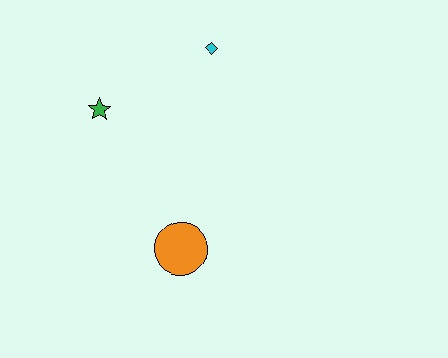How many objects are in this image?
There are 3 objects.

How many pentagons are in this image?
There are no pentagons.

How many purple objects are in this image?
There are no purple objects.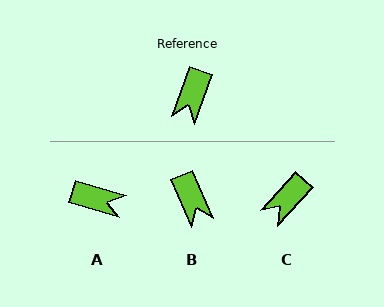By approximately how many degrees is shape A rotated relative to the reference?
Approximately 93 degrees counter-clockwise.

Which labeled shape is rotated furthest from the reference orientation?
A, about 93 degrees away.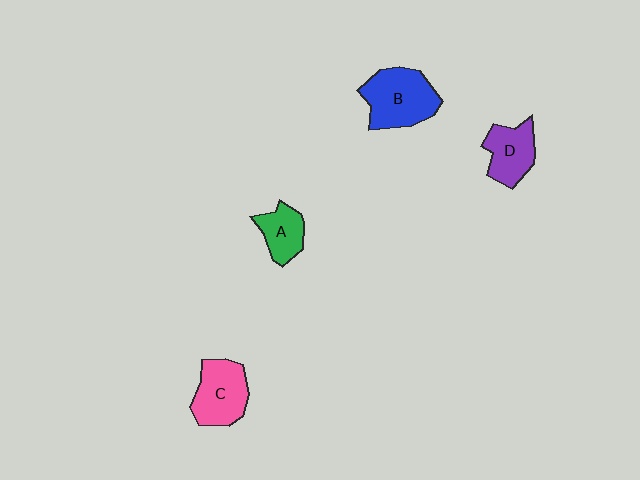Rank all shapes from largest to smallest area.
From largest to smallest: B (blue), C (pink), D (purple), A (green).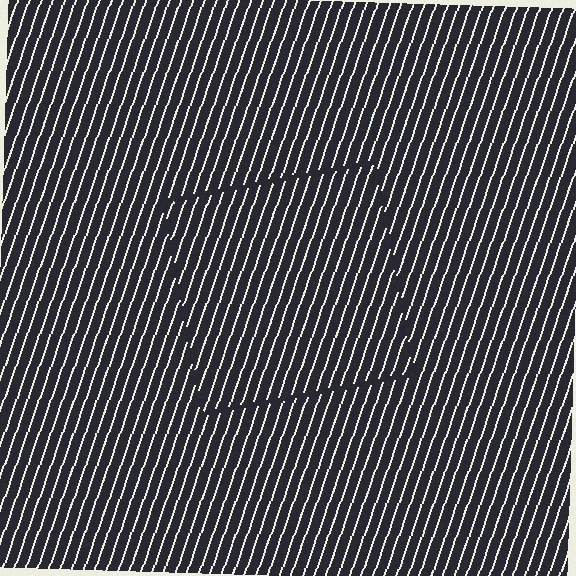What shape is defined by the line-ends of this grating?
An illusory square. The interior of the shape contains the same grating, shifted by half a period — the contour is defined by the phase discontinuity where line-ends from the inner and outer gratings abut.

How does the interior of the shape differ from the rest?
The interior of the shape contains the same grating, shifted by half a period — the contour is defined by the phase discontinuity where line-ends from the inner and outer gratings abut.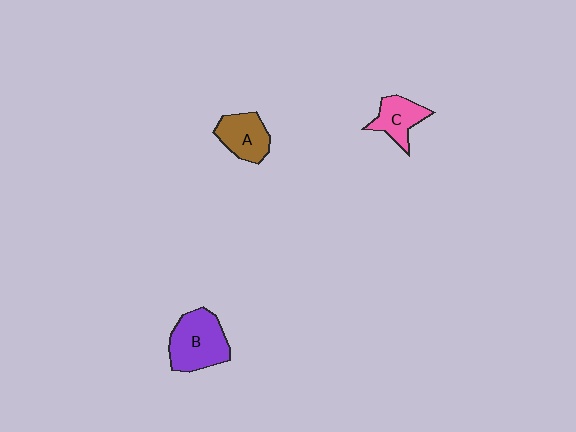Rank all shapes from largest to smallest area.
From largest to smallest: B (purple), A (brown), C (pink).